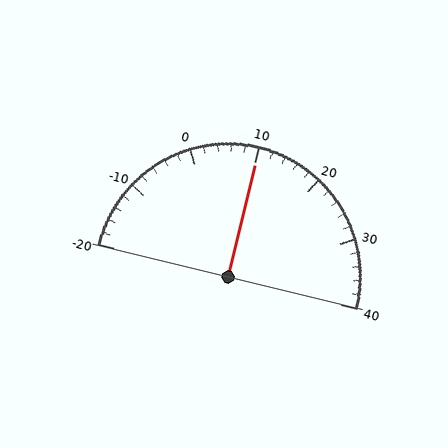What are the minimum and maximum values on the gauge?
The gauge ranges from -20 to 40.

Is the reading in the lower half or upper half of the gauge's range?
The reading is in the upper half of the range (-20 to 40).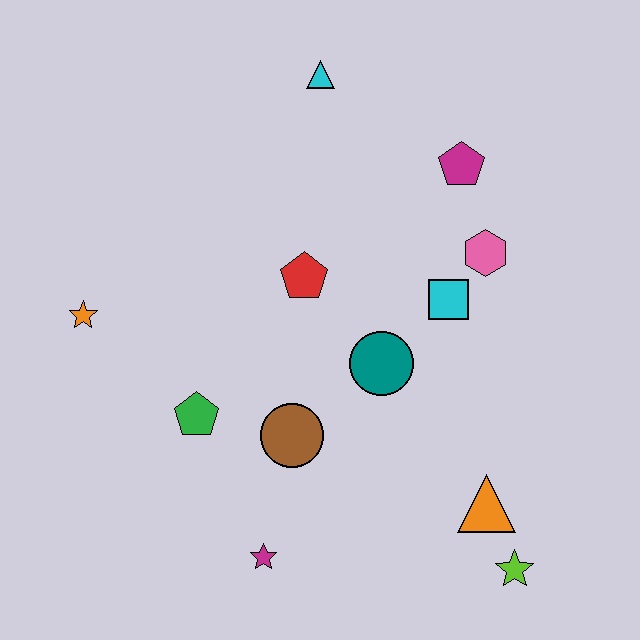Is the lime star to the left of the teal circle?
No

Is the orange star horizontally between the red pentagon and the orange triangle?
No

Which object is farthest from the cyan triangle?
The lime star is farthest from the cyan triangle.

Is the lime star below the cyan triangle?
Yes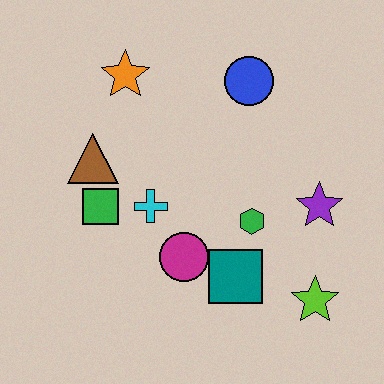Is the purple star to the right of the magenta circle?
Yes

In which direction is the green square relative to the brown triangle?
The green square is below the brown triangle.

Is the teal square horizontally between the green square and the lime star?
Yes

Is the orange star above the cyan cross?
Yes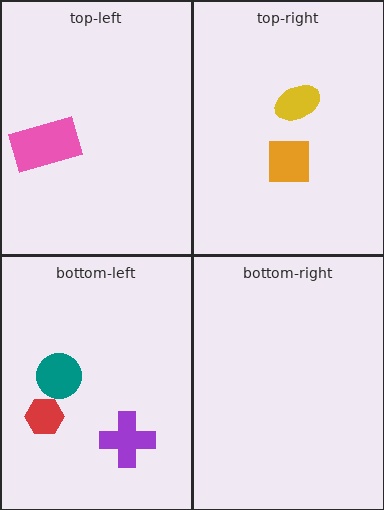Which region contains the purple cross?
The bottom-left region.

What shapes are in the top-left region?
The pink rectangle.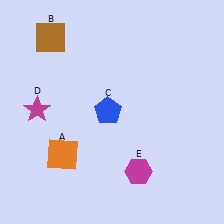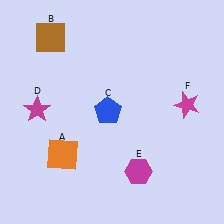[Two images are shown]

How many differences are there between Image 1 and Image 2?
There is 1 difference between the two images.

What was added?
A magenta star (F) was added in Image 2.